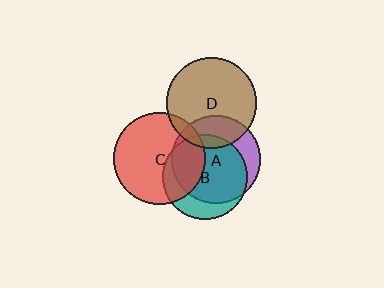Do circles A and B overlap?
Yes.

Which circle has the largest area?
Circle C (red).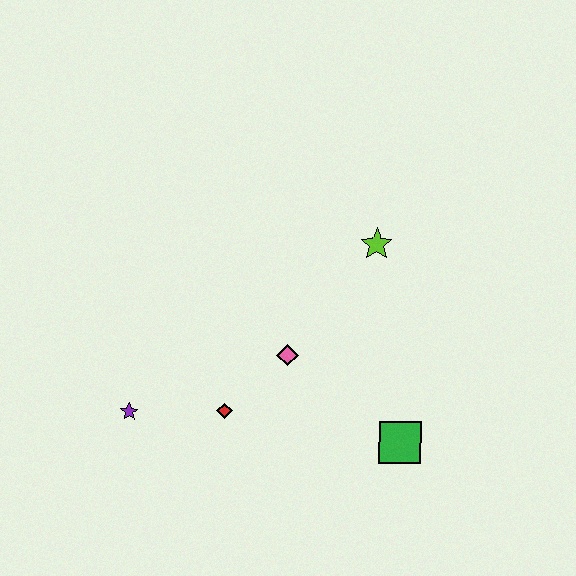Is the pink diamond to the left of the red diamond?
No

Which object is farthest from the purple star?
The lime star is farthest from the purple star.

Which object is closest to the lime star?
The pink diamond is closest to the lime star.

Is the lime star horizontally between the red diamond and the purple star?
No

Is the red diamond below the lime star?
Yes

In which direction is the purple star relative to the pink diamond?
The purple star is to the left of the pink diamond.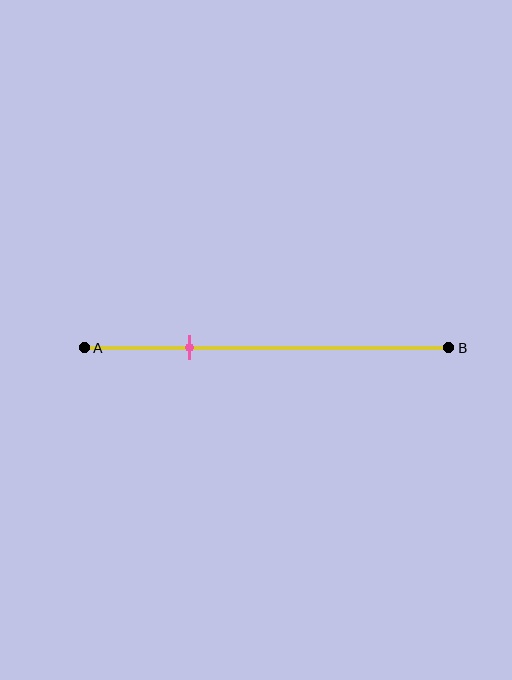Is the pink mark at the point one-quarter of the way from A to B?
No, the mark is at about 30% from A, not at the 25% one-quarter point.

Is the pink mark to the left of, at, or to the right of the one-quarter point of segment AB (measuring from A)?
The pink mark is to the right of the one-quarter point of segment AB.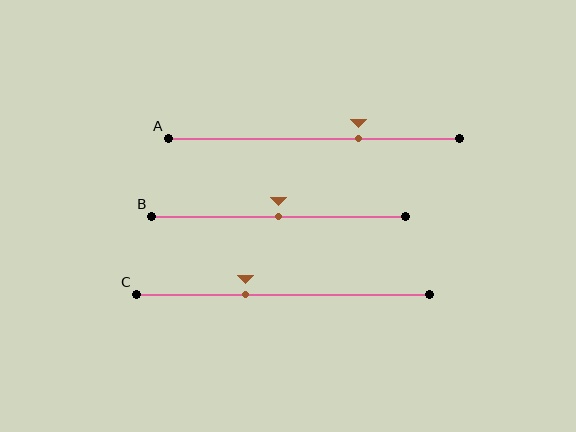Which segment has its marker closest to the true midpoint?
Segment B has its marker closest to the true midpoint.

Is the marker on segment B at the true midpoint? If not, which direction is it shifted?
Yes, the marker on segment B is at the true midpoint.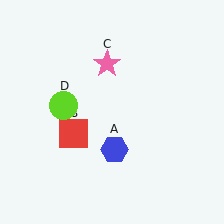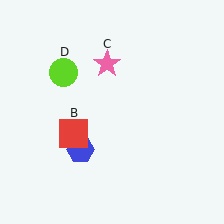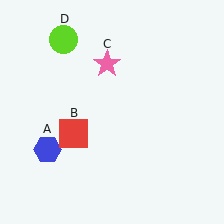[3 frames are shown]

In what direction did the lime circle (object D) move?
The lime circle (object D) moved up.